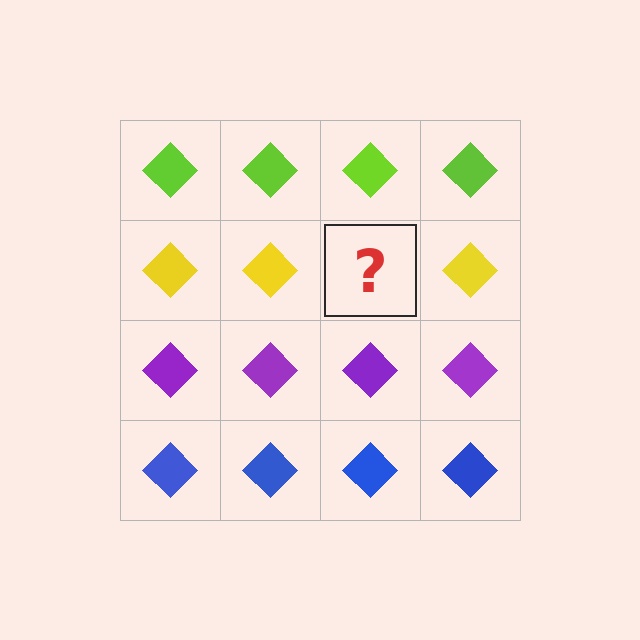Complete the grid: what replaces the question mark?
The question mark should be replaced with a yellow diamond.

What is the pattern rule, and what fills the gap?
The rule is that each row has a consistent color. The gap should be filled with a yellow diamond.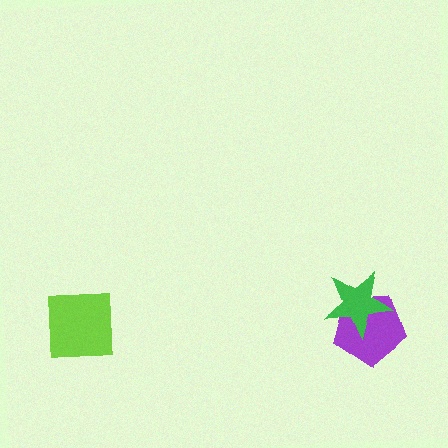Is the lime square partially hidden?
No, no other shape covers it.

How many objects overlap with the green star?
1 object overlaps with the green star.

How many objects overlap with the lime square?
0 objects overlap with the lime square.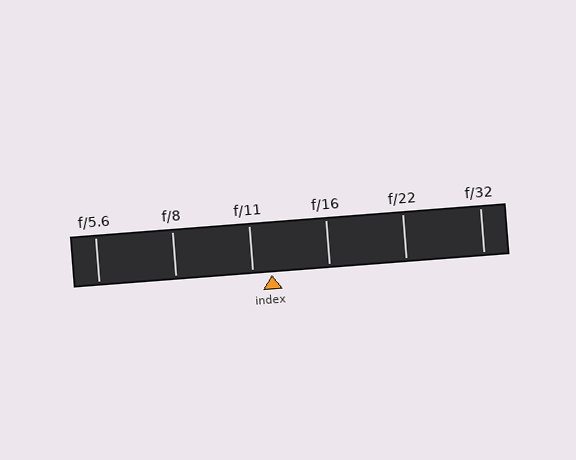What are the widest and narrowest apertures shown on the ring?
The widest aperture shown is f/5.6 and the narrowest is f/32.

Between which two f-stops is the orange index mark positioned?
The index mark is between f/11 and f/16.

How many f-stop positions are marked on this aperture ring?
There are 6 f-stop positions marked.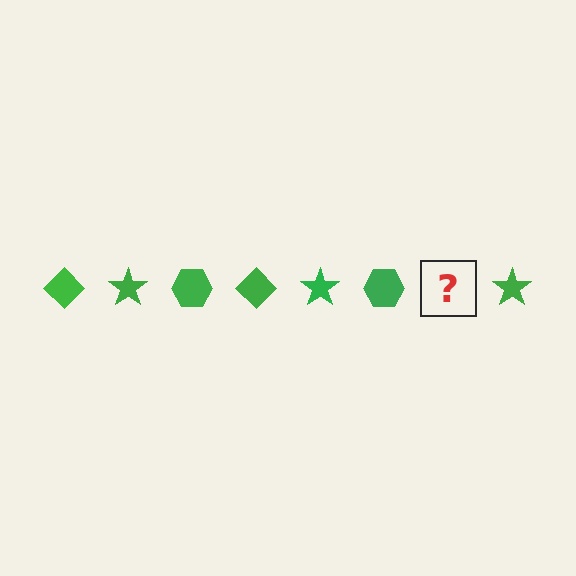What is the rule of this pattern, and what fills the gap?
The rule is that the pattern cycles through diamond, star, hexagon shapes in green. The gap should be filled with a green diamond.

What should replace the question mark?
The question mark should be replaced with a green diamond.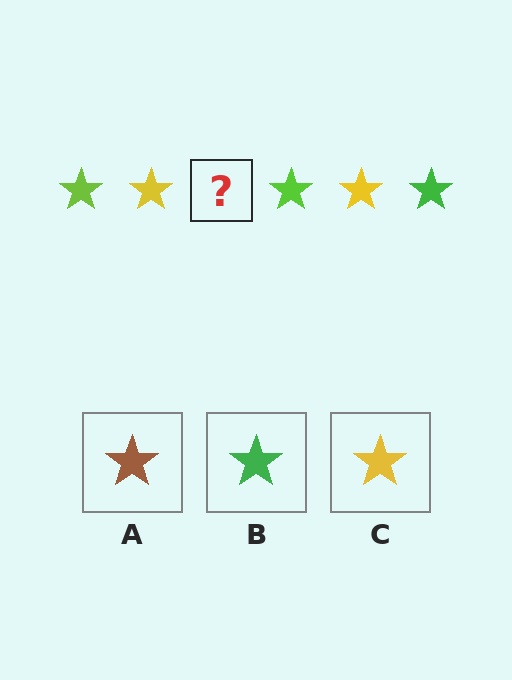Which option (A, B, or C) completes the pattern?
B.